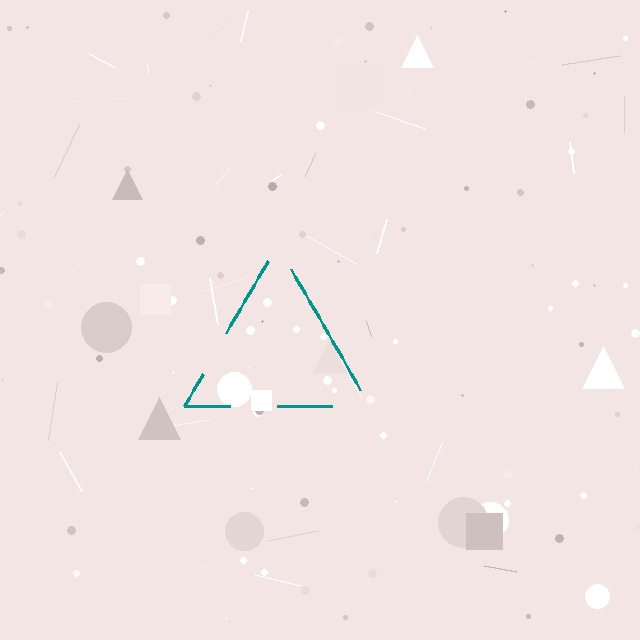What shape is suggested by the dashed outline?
The dashed outline suggests a triangle.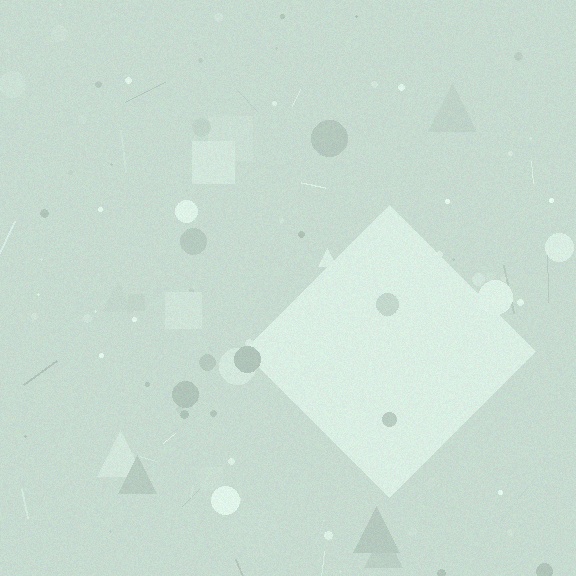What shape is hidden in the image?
A diamond is hidden in the image.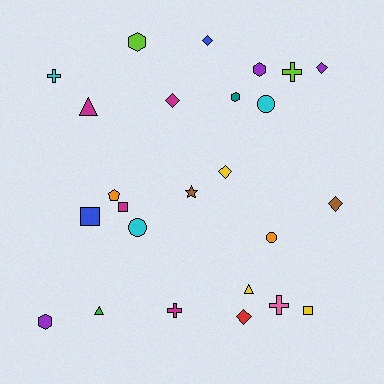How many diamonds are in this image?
There are 6 diamonds.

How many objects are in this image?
There are 25 objects.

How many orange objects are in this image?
There are 2 orange objects.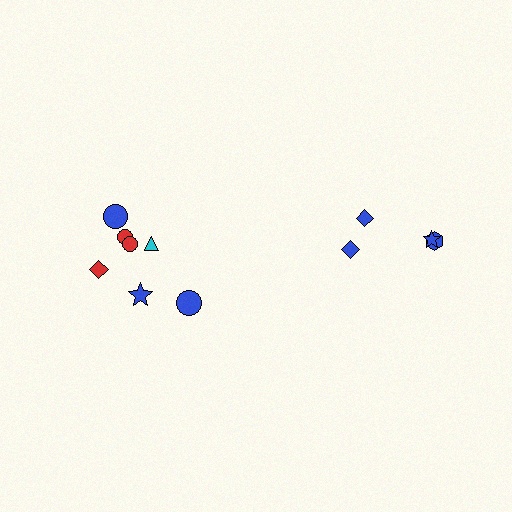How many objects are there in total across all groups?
There are 11 objects.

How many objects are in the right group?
There are 4 objects.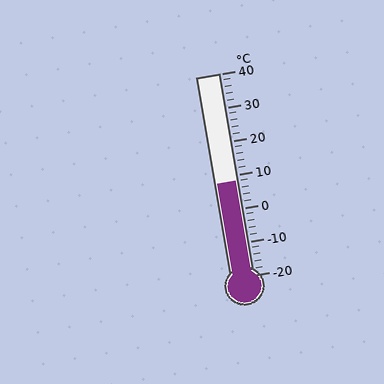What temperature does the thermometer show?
The thermometer shows approximately 8°C.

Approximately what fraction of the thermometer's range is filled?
The thermometer is filled to approximately 45% of its range.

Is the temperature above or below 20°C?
The temperature is below 20°C.